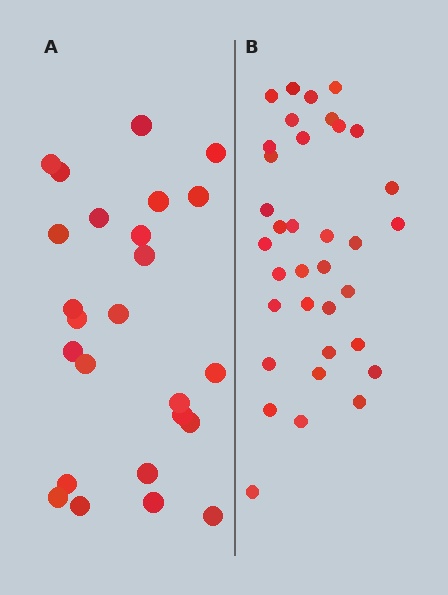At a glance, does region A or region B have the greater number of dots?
Region B (the right region) has more dots.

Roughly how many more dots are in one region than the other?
Region B has roughly 10 or so more dots than region A.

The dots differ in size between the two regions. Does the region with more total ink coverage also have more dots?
No. Region A has more total ink coverage because its dots are larger, but region B actually contains more individual dots. Total area can be misleading — the number of items is what matters here.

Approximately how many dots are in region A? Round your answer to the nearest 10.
About 20 dots. (The exact count is 25, which rounds to 20.)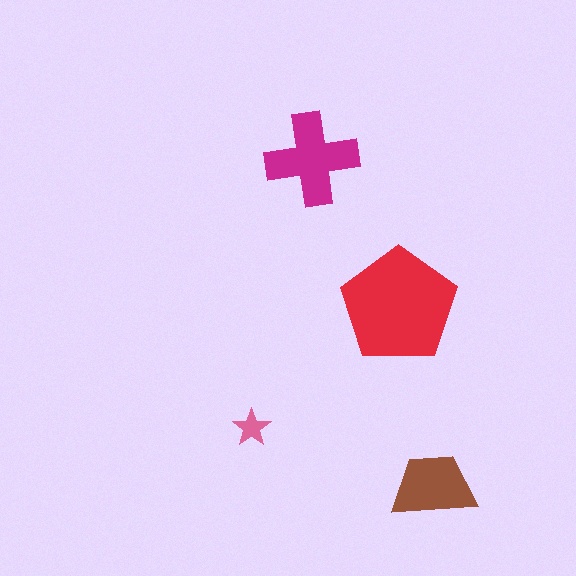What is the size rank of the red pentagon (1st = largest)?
1st.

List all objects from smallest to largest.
The pink star, the brown trapezoid, the magenta cross, the red pentagon.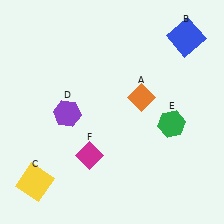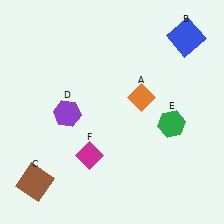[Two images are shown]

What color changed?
The square (C) changed from yellow in Image 1 to brown in Image 2.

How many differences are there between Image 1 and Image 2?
There is 1 difference between the two images.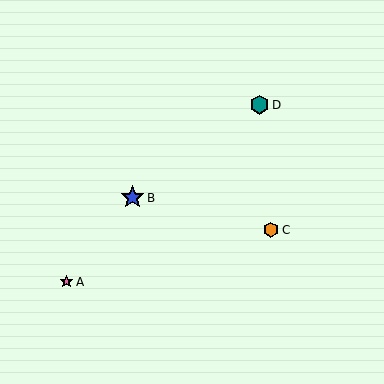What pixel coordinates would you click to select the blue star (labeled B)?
Click at (133, 198) to select the blue star B.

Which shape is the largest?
The blue star (labeled B) is the largest.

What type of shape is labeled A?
Shape A is a pink star.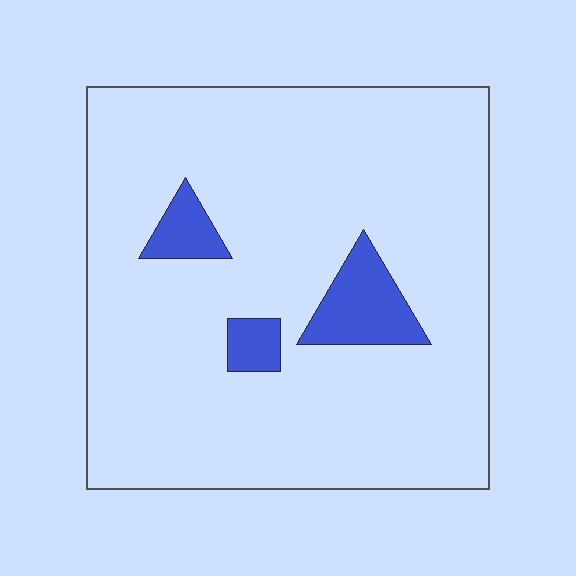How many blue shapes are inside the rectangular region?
3.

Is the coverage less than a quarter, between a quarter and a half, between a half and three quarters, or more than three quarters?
Less than a quarter.